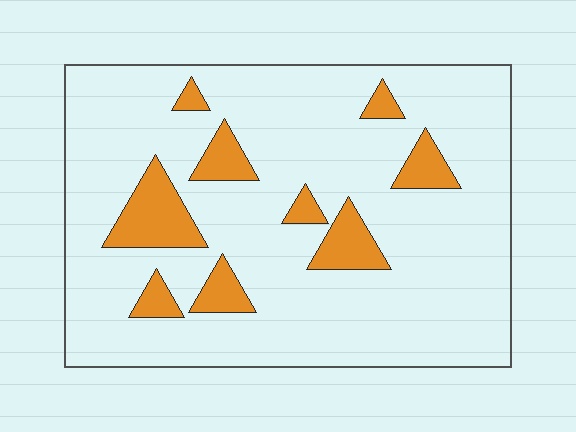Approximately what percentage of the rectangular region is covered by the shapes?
Approximately 15%.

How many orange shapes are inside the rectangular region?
9.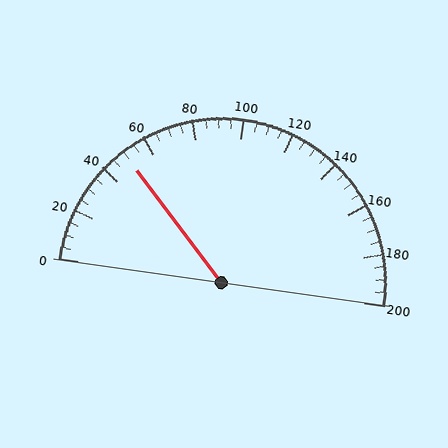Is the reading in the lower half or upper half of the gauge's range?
The reading is in the lower half of the range (0 to 200).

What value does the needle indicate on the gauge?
The needle indicates approximately 50.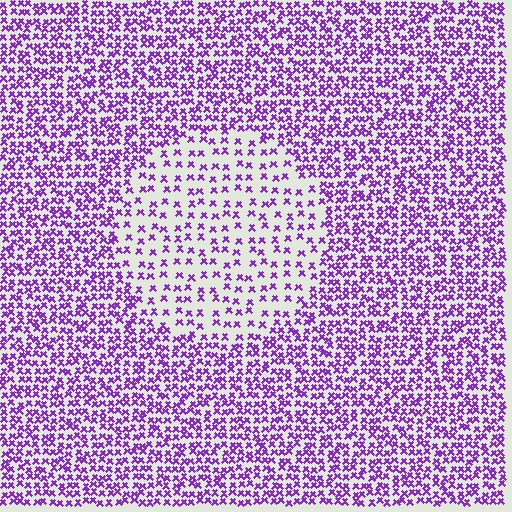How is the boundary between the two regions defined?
The boundary is defined by a change in element density (approximately 2.3x ratio). All elements are the same color, size, and shape.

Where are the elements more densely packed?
The elements are more densely packed outside the circle boundary.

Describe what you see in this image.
The image contains small purple elements arranged at two different densities. A circle-shaped region is visible where the elements are less densely packed than the surrounding area.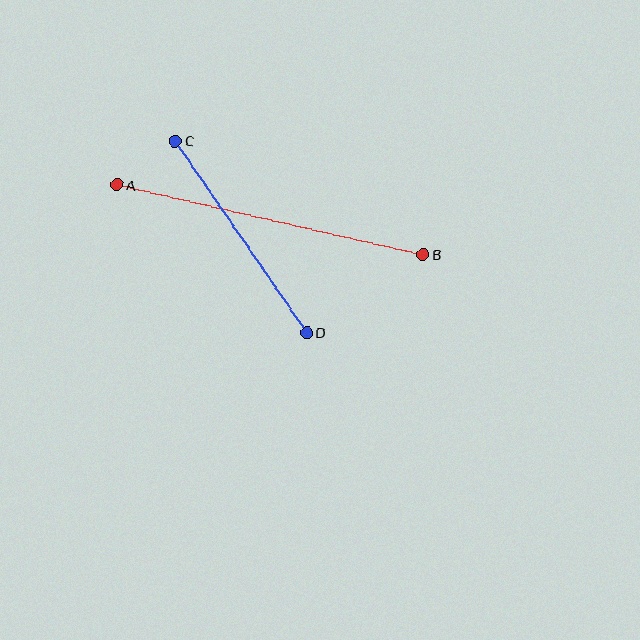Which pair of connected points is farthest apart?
Points A and B are farthest apart.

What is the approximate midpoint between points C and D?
The midpoint is at approximately (241, 237) pixels.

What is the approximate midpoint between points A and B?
The midpoint is at approximately (270, 219) pixels.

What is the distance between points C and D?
The distance is approximately 232 pixels.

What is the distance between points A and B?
The distance is approximately 314 pixels.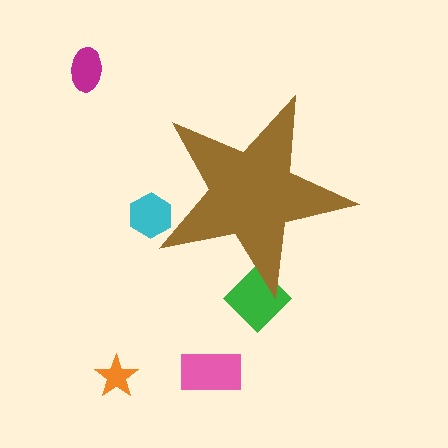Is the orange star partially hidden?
No, the orange star is fully visible.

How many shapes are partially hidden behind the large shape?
2 shapes are partially hidden.